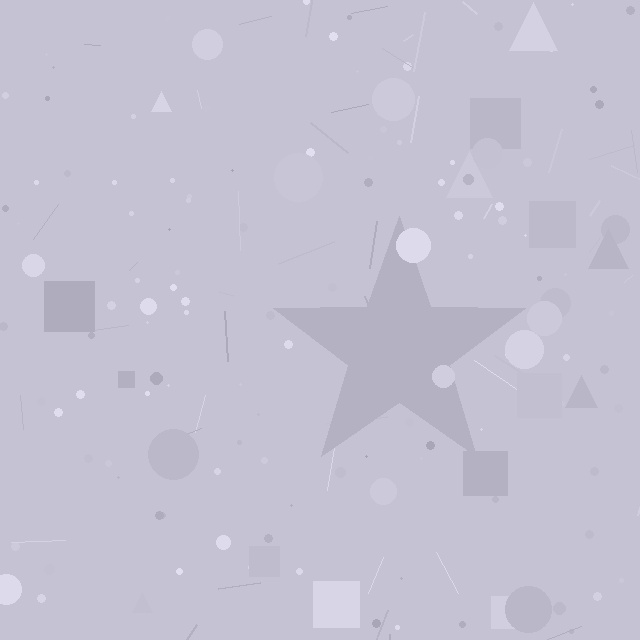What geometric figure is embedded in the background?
A star is embedded in the background.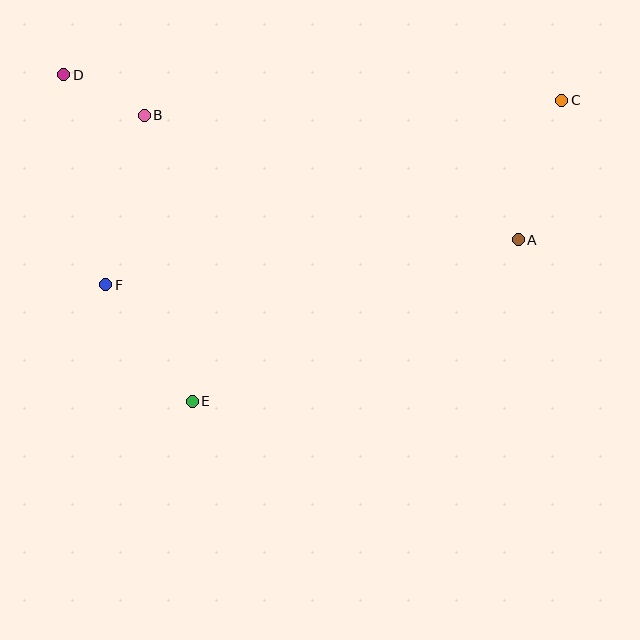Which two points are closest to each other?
Points B and D are closest to each other.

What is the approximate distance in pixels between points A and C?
The distance between A and C is approximately 146 pixels.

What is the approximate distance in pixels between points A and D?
The distance between A and D is approximately 483 pixels.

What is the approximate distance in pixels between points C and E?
The distance between C and E is approximately 477 pixels.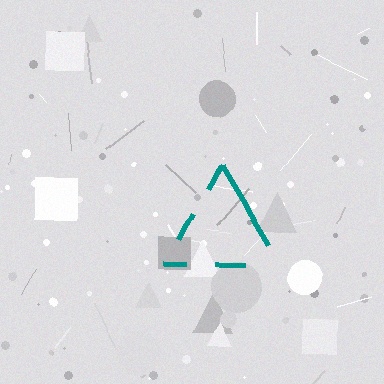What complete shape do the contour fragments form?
The contour fragments form a triangle.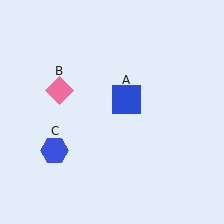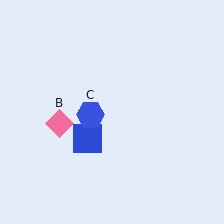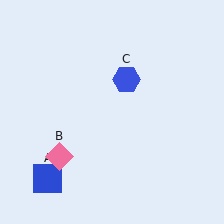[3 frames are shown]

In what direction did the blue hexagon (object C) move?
The blue hexagon (object C) moved up and to the right.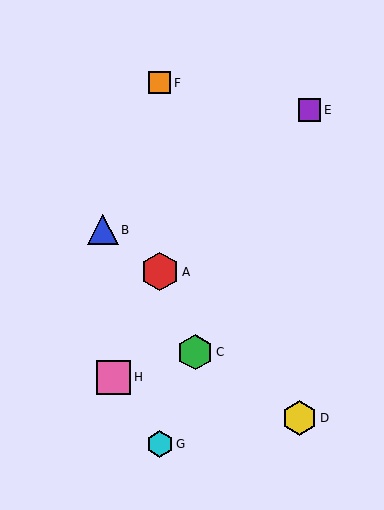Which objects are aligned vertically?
Objects A, F, G are aligned vertically.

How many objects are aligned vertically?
3 objects (A, F, G) are aligned vertically.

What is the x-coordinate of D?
Object D is at x≈299.